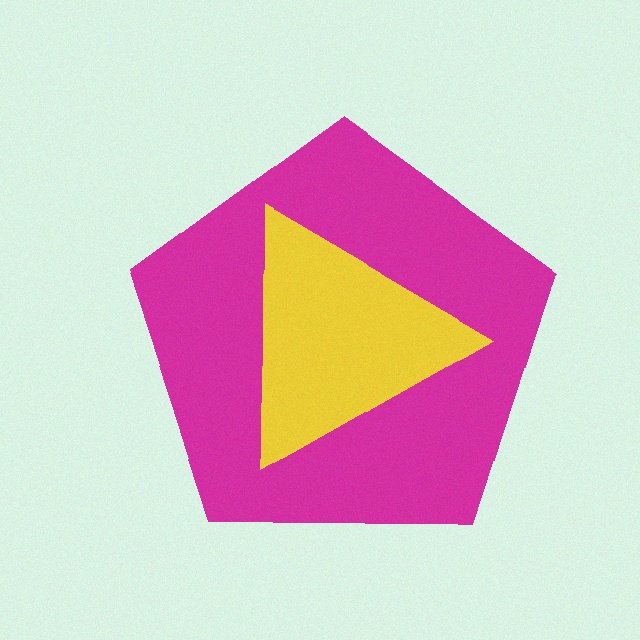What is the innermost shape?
The yellow triangle.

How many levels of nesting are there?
2.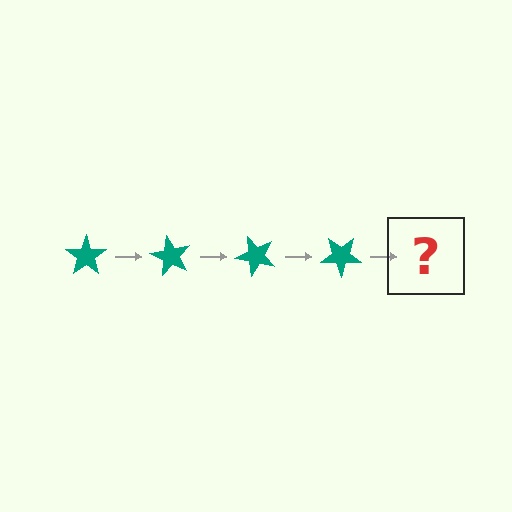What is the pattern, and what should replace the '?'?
The pattern is that the star rotates 60 degrees each step. The '?' should be a teal star rotated 240 degrees.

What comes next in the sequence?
The next element should be a teal star rotated 240 degrees.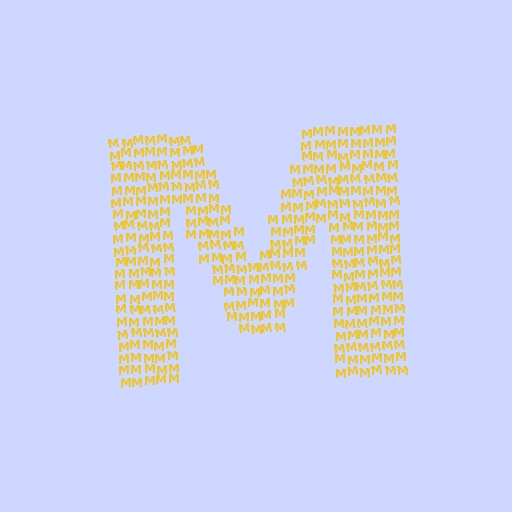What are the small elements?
The small elements are letter M's.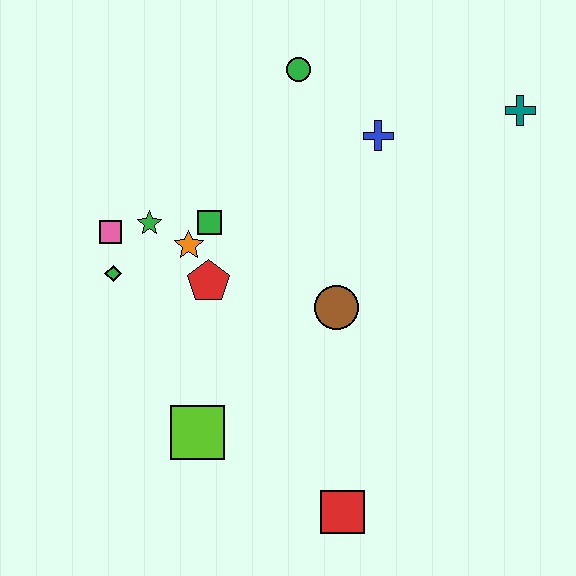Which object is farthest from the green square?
The teal cross is farthest from the green square.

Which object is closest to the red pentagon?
The orange star is closest to the red pentagon.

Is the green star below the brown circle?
No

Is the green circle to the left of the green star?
No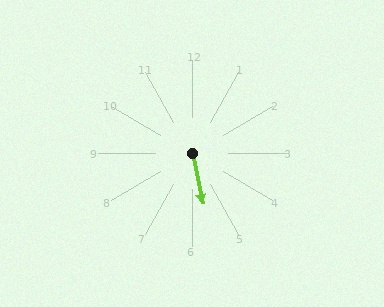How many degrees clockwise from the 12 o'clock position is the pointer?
Approximately 168 degrees.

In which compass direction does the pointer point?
South.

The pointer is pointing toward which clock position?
Roughly 6 o'clock.